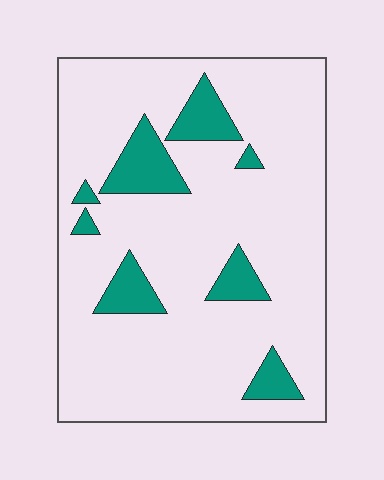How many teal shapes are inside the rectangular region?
8.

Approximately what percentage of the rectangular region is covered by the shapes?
Approximately 15%.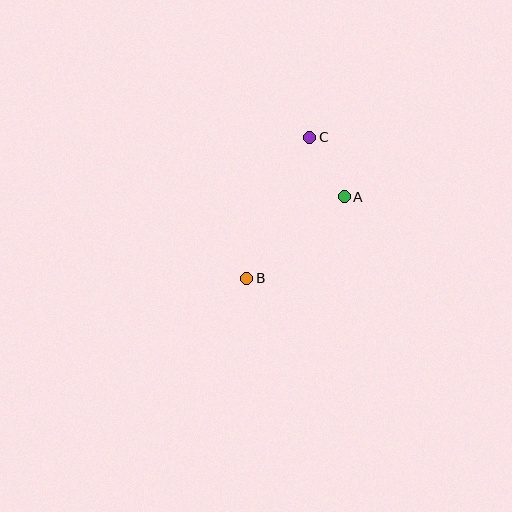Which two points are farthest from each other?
Points B and C are farthest from each other.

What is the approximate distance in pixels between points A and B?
The distance between A and B is approximately 127 pixels.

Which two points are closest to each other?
Points A and C are closest to each other.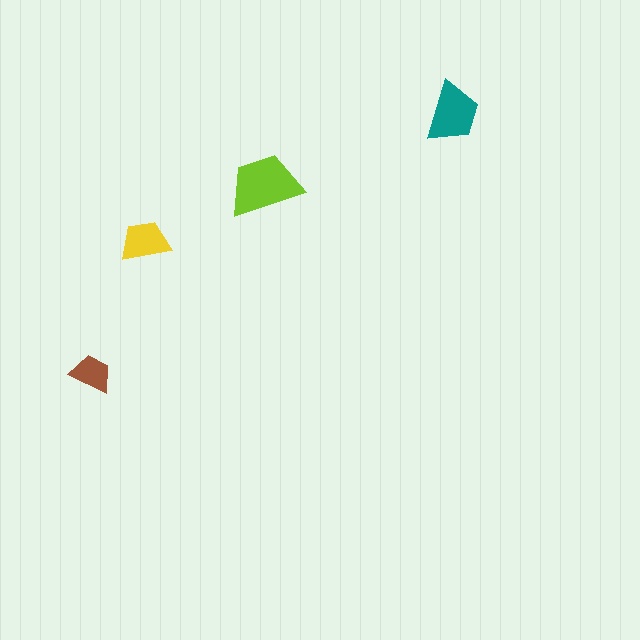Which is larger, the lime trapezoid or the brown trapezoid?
The lime one.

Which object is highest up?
The teal trapezoid is topmost.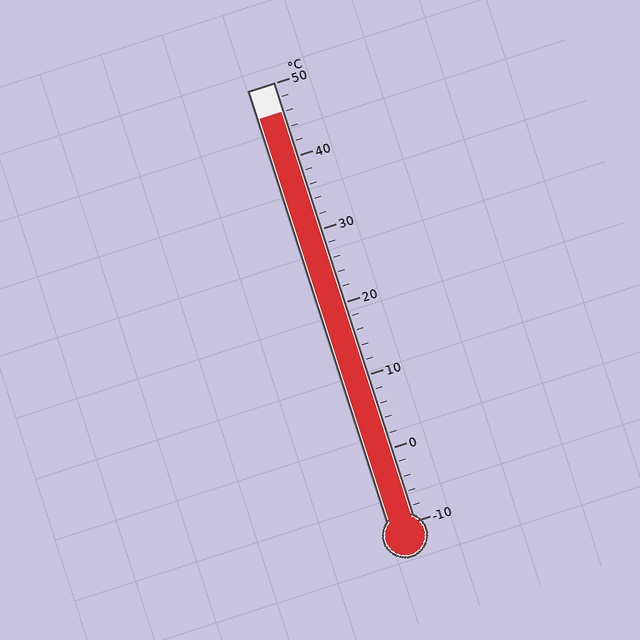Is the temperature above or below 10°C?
The temperature is above 10°C.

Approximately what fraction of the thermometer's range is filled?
The thermometer is filled to approximately 95% of its range.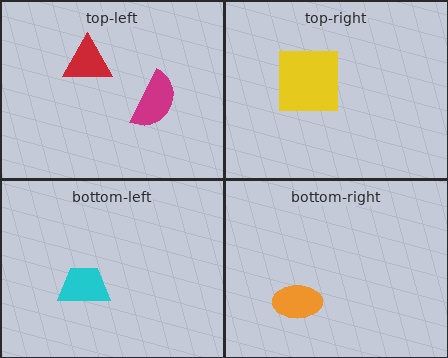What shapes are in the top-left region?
The magenta semicircle, the red triangle.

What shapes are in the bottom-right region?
The orange ellipse.